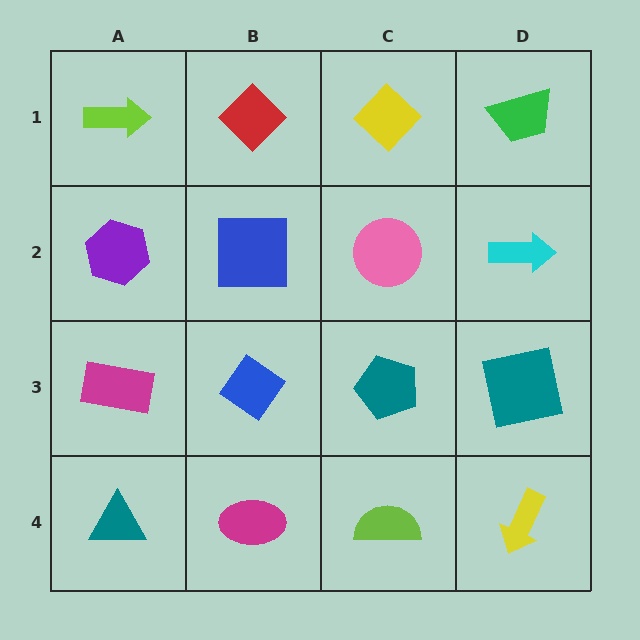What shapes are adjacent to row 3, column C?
A pink circle (row 2, column C), a lime semicircle (row 4, column C), a blue diamond (row 3, column B), a teal square (row 3, column D).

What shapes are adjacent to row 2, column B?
A red diamond (row 1, column B), a blue diamond (row 3, column B), a purple hexagon (row 2, column A), a pink circle (row 2, column C).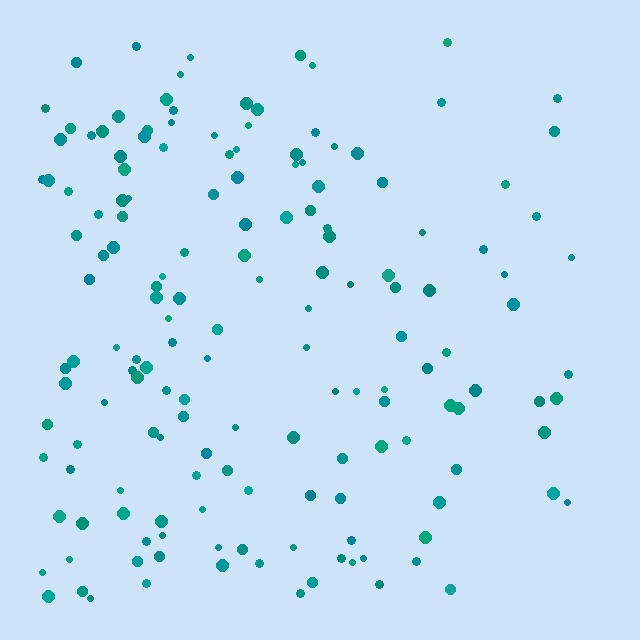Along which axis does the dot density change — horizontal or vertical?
Horizontal.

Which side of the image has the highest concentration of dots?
The left.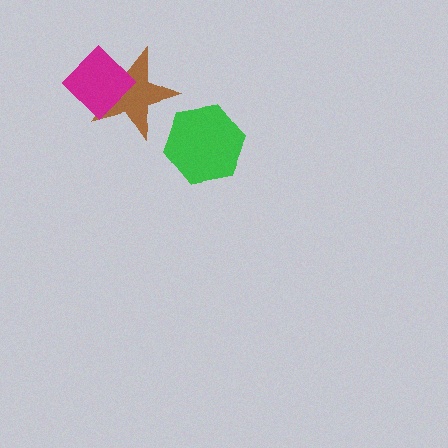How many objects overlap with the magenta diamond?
1 object overlaps with the magenta diamond.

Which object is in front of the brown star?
The magenta diamond is in front of the brown star.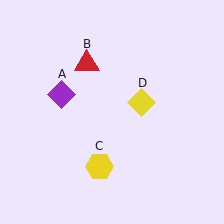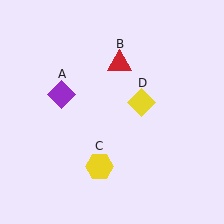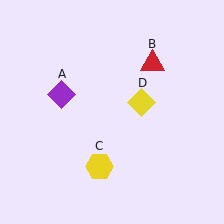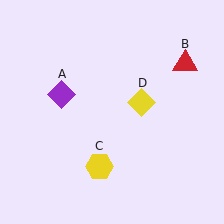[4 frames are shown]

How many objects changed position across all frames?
1 object changed position: red triangle (object B).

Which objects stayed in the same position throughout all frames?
Purple diamond (object A) and yellow hexagon (object C) and yellow diamond (object D) remained stationary.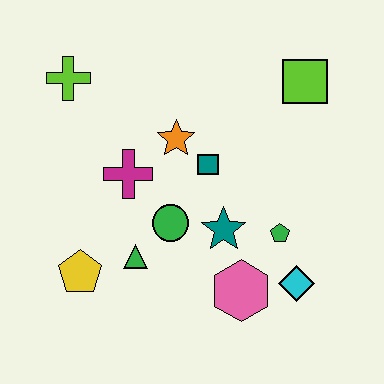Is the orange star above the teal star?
Yes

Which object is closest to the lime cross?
The magenta cross is closest to the lime cross.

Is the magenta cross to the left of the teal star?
Yes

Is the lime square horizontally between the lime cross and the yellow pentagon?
No